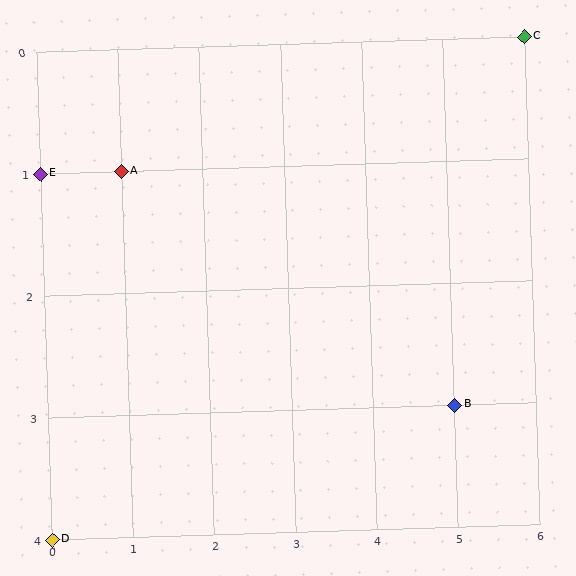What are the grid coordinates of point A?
Point A is at grid coordinates (1, 1).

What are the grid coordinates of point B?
Point B is at grid coordinates (5, 3).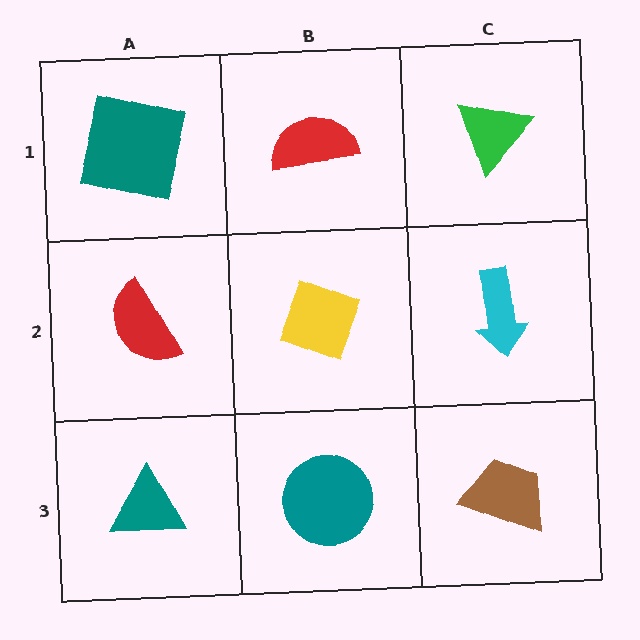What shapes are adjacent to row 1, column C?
A cyan arrow (row 2, column C), a red semicircle (row 1, column B).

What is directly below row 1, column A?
A red semicircle.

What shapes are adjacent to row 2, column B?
A red semicircle (row 1, column B), a teal circle (row 3, column B), a red semicircle (row 2, column A), a cyan arrow (row 2, column C).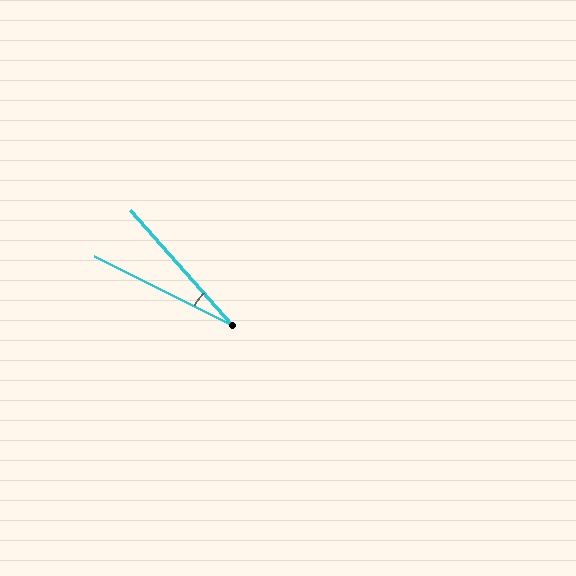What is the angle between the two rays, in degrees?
Approximately 22 degrees.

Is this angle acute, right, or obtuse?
It is acute.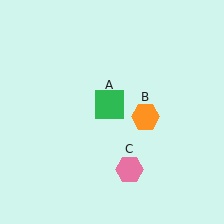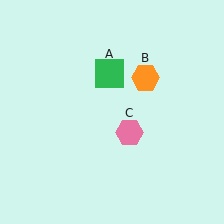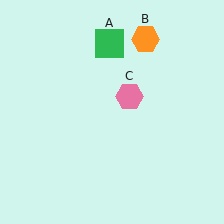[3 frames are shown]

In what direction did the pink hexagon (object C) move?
The pink hexagon (object C) moved up.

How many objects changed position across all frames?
3 objects changed position: green square (object A), orange hexagon (object B), pink hexagon (object C).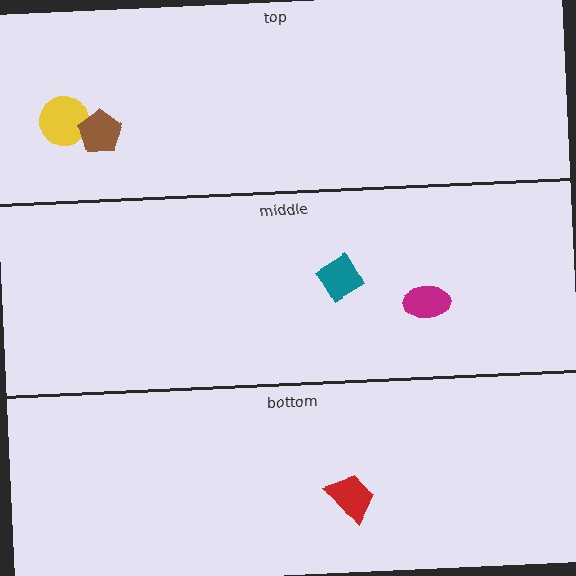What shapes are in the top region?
The yellow circle, the brown pentagon.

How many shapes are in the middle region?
2.